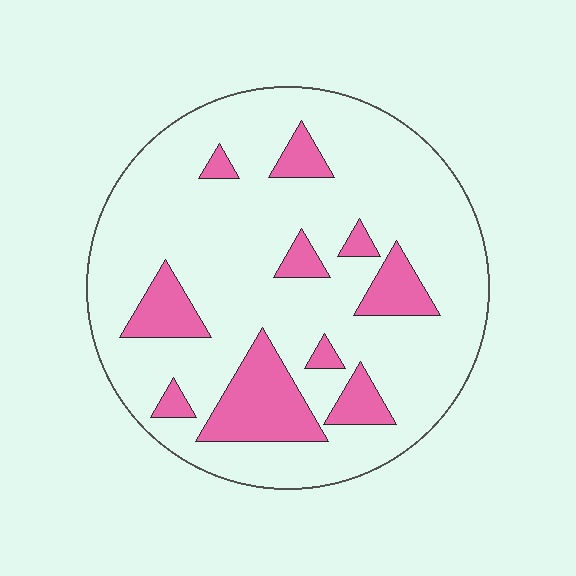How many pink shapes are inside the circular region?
10.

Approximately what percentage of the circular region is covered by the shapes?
Approximately 20%.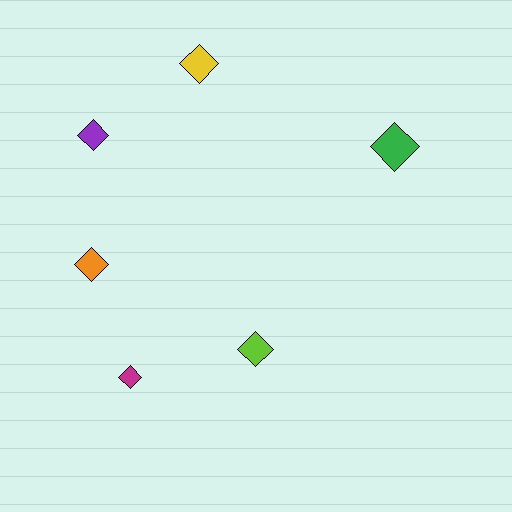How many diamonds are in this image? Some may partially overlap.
There are 6 diamonds.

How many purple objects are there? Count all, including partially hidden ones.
There is 1 purple object.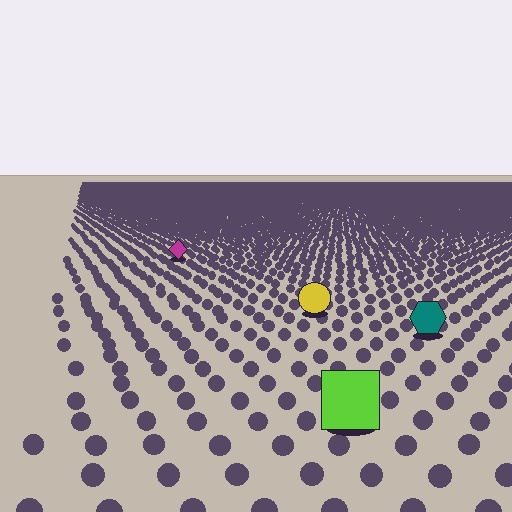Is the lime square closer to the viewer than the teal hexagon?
Yes. The lime square is closer — you can tell from the texture gradient: the ground texture is coarser near it.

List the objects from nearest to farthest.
From nearest to farthest: the lime square, the teal hexagon, the yellow circle, the magenta diamond.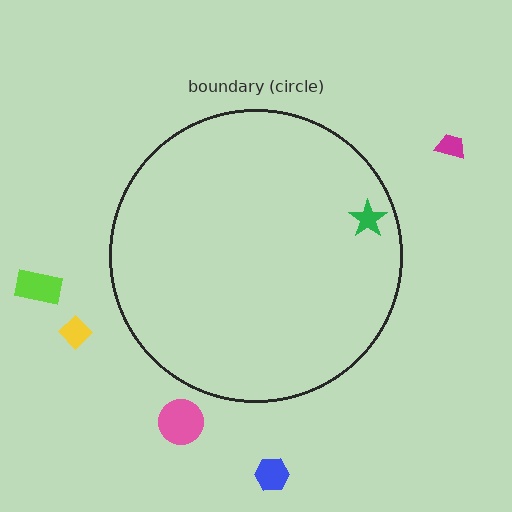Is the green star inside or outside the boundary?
Inside.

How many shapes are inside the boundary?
1 inside, 5 outside.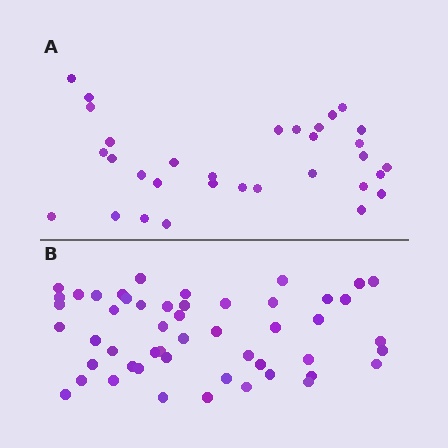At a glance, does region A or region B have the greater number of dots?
Region B (the bottom region) has more dots.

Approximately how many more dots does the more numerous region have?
Region B has approximately 20 more dots than region A.